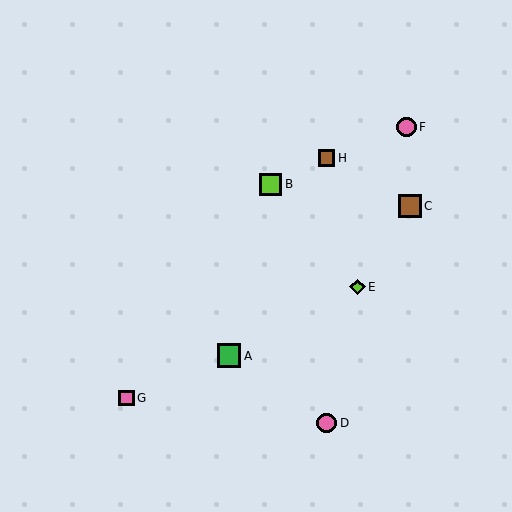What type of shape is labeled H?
Shape H is a brown square.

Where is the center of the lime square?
The center of the lime square is at (270, 184).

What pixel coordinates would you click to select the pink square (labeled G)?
Click at (126, 398) to select the pink square G.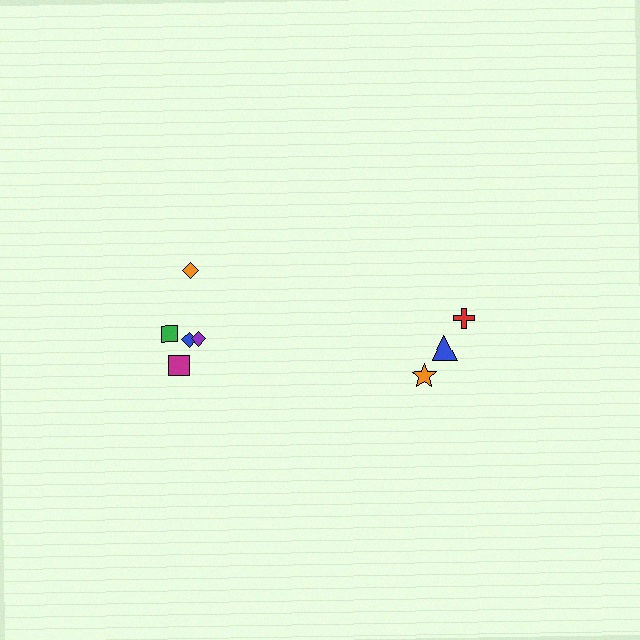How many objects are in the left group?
There are 5 objects.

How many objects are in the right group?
There are 3 objects.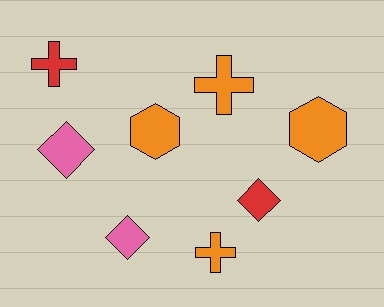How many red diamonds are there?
There is 1 red diamond.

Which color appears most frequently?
Orange, with 4 objects.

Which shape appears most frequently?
Diamond, with 3 objects.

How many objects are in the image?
There are 8 objects.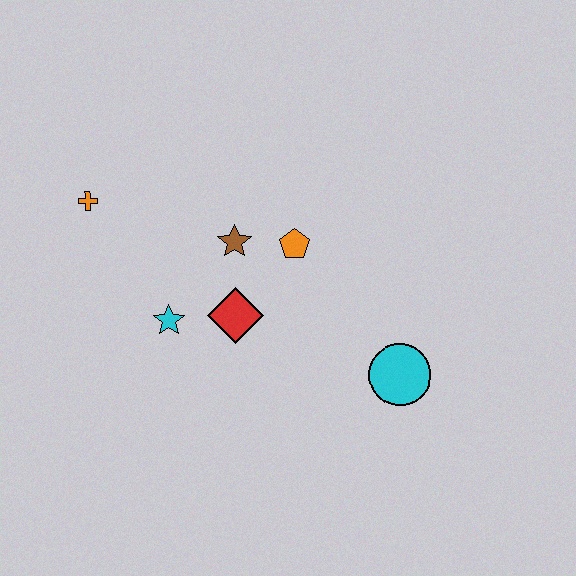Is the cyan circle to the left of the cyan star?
No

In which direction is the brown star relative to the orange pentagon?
The brown star is to the left of the orange pentagon.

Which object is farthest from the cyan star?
The cyan circle is farthest from the cyan star.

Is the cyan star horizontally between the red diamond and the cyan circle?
No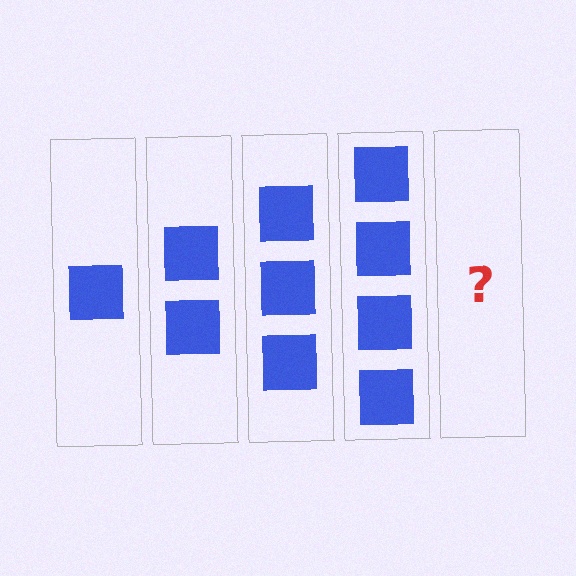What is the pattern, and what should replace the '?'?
The pattern is that each step adds one more square. The '?' should be 5 squares.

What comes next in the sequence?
The next element should be 5 squares.